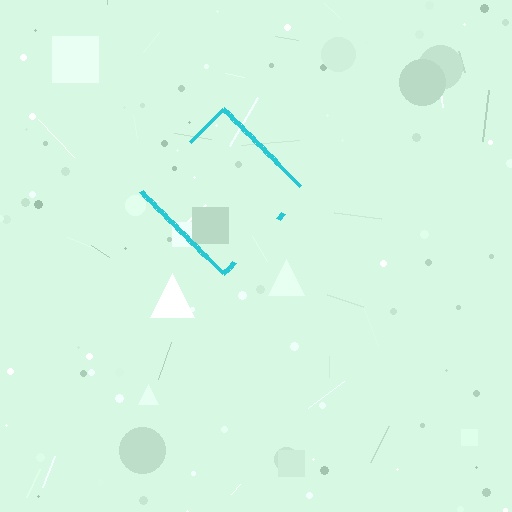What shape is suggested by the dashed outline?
The dashed outline suggests a diamond.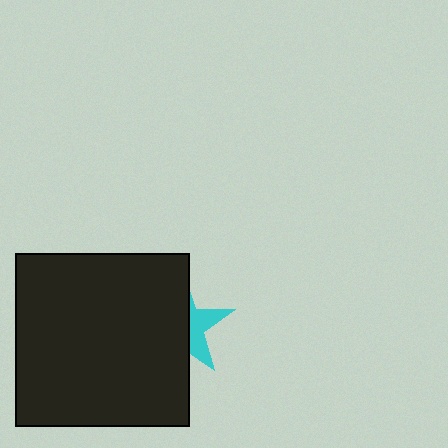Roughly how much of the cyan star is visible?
A small part of it is visible (roughly 36%).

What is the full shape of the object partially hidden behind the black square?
The partially hidden object is a cyan star.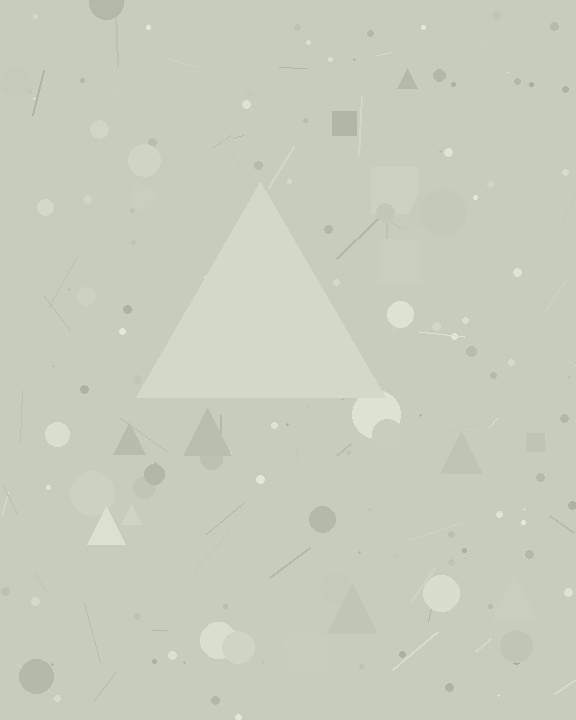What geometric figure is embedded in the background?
A triangle is embedded in the background.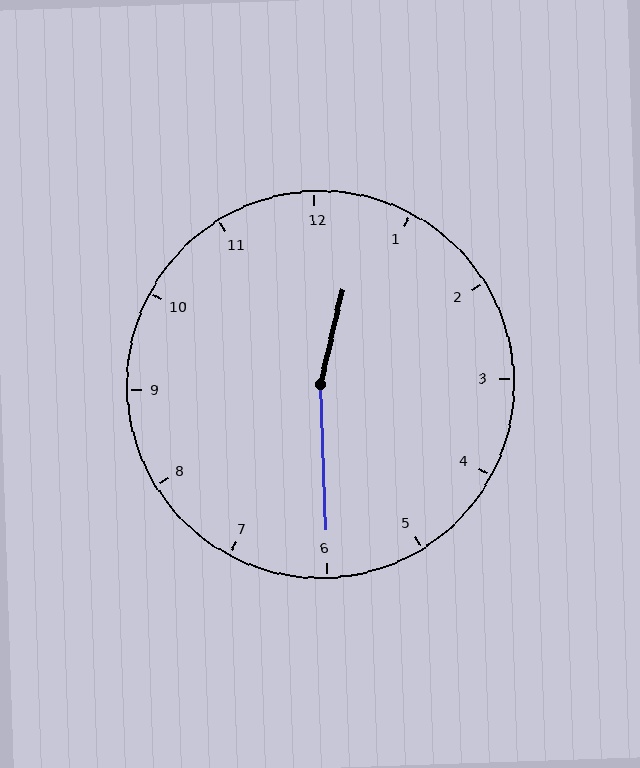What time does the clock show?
12:30.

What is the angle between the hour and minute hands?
Approximately 165 degrees.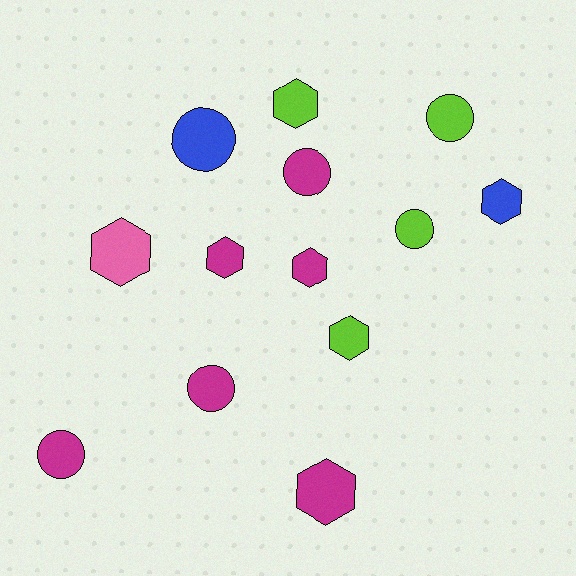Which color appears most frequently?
Magenta, with 6 objects.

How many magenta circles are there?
There are 3 magenta circles.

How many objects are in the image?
There are 13 objects.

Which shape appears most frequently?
Hexagon, with 7 objects.